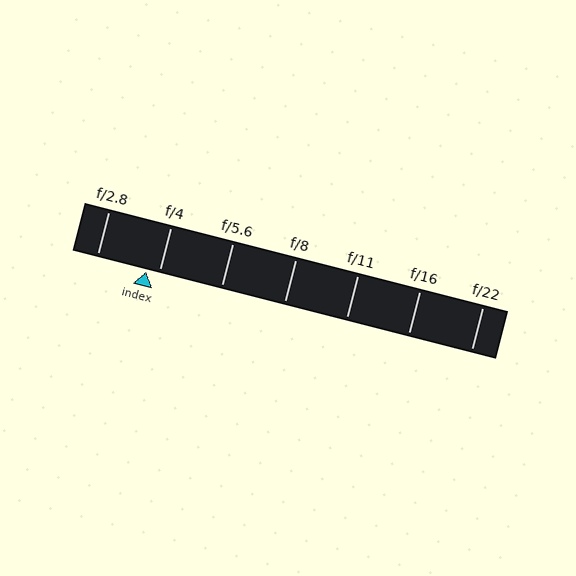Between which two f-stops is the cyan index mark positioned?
The index mark is between f/2.8 and f/4.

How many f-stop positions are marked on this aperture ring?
There are 7 f-stop positions marked.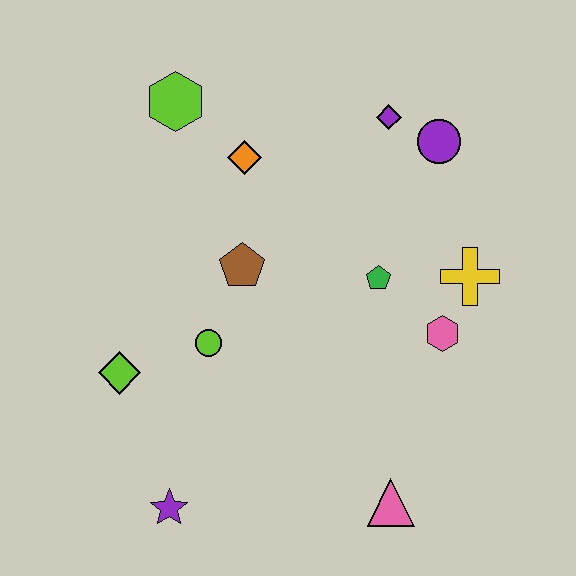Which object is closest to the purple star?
The lime diamond is closest to the purple star.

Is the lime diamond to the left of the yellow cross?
Yes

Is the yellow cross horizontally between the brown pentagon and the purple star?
No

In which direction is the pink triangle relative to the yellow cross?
The pink triangle is below the yellow cross.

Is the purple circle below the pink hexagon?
No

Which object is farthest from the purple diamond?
The purple star is farthest from the purple diamond.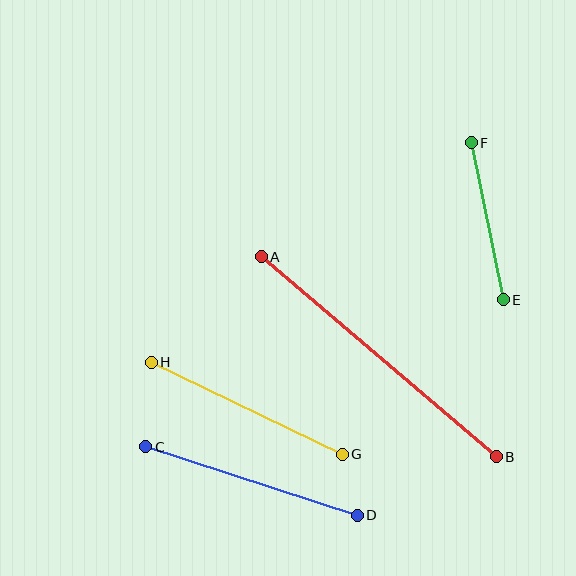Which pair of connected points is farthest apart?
Points A and B are farthest apart.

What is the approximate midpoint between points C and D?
The midpoint is at approximately (252, 481) pixels.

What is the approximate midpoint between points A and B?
The midpoint is at approximately (379, 357) pixels.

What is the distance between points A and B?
The distance is approximately 308 pixels.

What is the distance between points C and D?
The distance is approximately 222 pixels.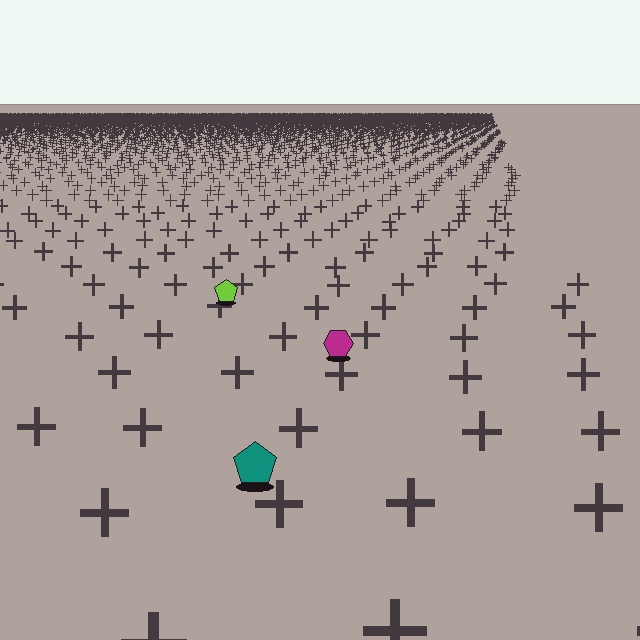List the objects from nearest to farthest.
From nearest to farthest: the teal pentagon, the magenta hexagon, the lime pentagon.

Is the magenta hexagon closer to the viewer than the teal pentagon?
No. The teal pentagon is closer — you can tell from the texture gradient: the ground texture is coarser near it.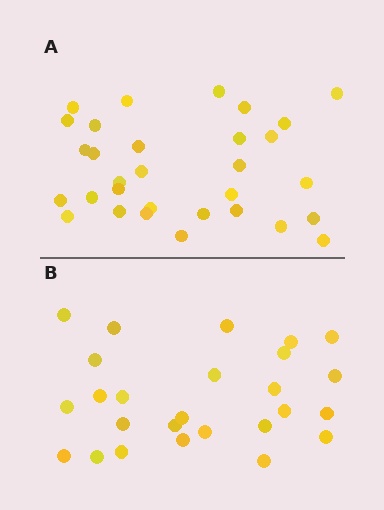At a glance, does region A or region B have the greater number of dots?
Region A (the top region) has more dots.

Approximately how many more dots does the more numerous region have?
Region A has about 5 more dots than region B.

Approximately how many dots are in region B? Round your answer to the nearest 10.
About 30 dots. (The exact count is 26, which rounds to 30.)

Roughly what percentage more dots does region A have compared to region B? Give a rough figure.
About 20% more.